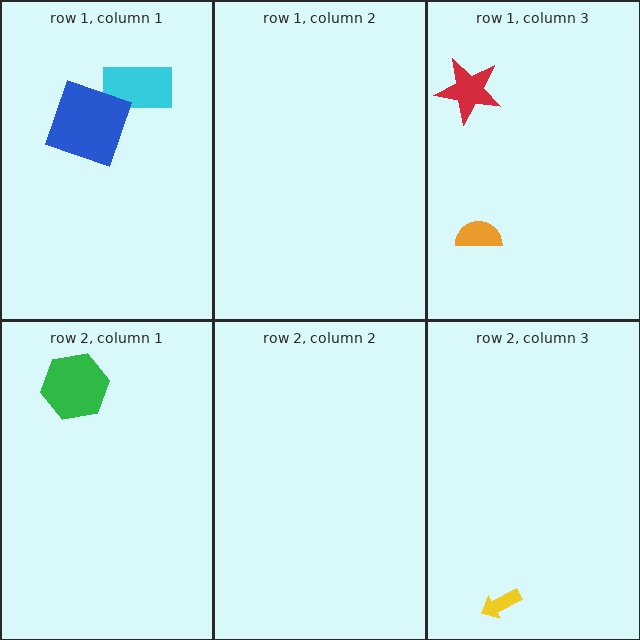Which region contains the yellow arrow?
The row 2, column 3 region.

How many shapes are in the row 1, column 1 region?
2.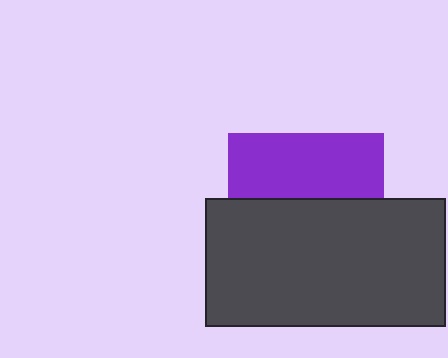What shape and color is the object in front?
The object in front is a dark gray rectangle.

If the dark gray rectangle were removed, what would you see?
You would see the complete purple square.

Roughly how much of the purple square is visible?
A small part of it is visible (roughly 41%).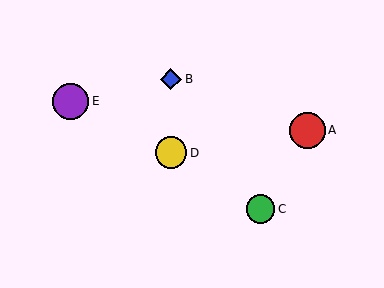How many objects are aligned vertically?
2 objects (B, D) are aligned vertically.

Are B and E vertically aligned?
No, B is at x≈171 and E is at x≈71.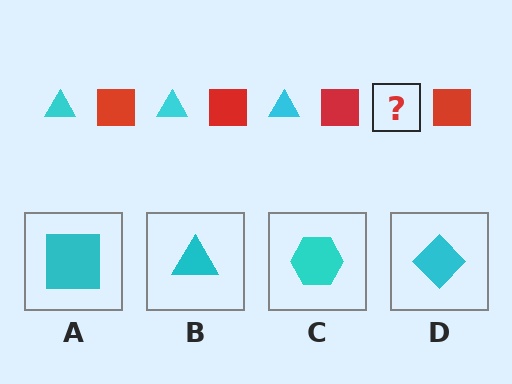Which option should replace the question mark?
Option B.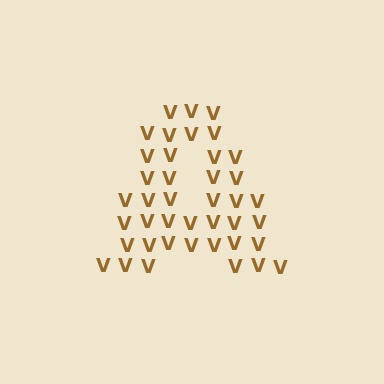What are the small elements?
The small elements are letter V's.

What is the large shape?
The large shape is the letter A.